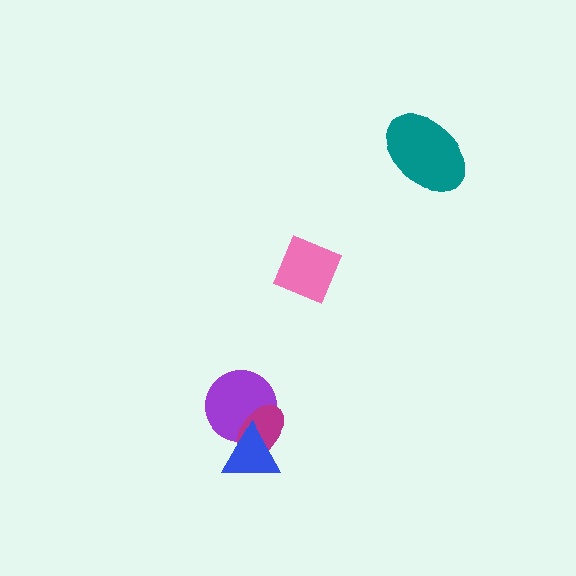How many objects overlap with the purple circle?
2 objects overlap with the purple circle.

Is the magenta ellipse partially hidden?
Yes, it is partially covered by another shape.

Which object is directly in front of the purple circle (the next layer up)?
The magenta ellipse is directly in front of the purple circle.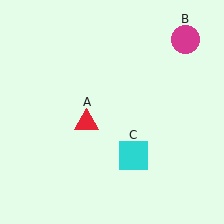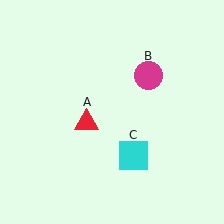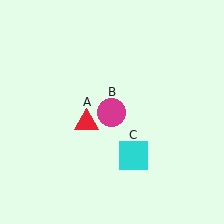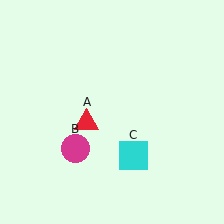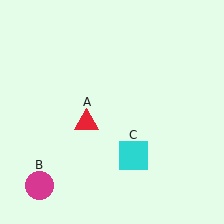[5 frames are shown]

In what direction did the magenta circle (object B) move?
The magenta circle (object B) moved down and to the left.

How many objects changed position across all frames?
1 object changed position: magenta circle (object B).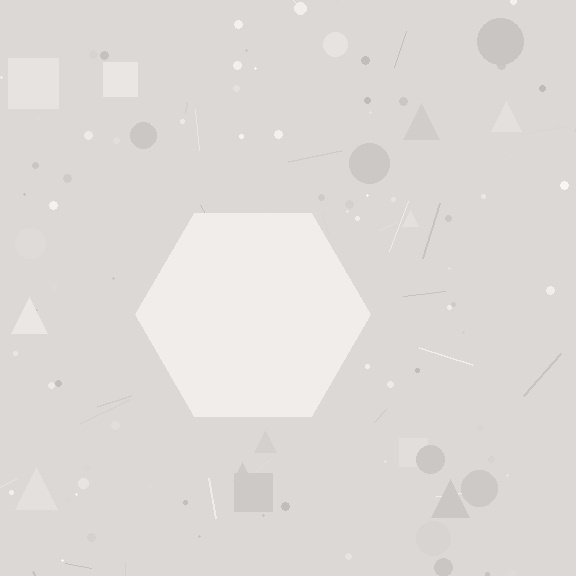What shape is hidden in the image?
A hexagon is hidden in the image.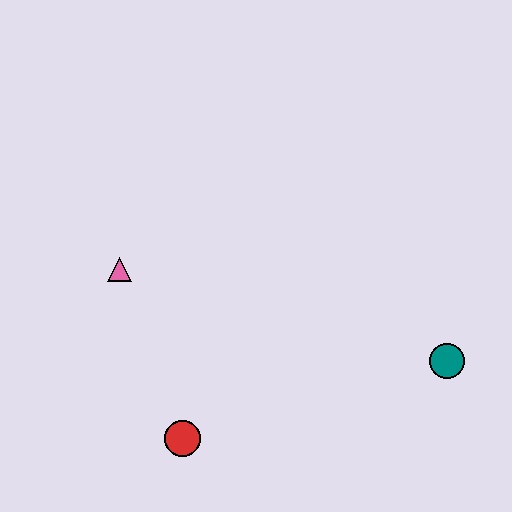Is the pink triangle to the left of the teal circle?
Yes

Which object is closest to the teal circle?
The red circle is closest to the teal circle.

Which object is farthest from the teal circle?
The pink triangle is farthest from the teal circle.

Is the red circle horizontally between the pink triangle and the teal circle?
Yes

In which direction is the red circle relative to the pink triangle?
The red circle is below the pink triangle.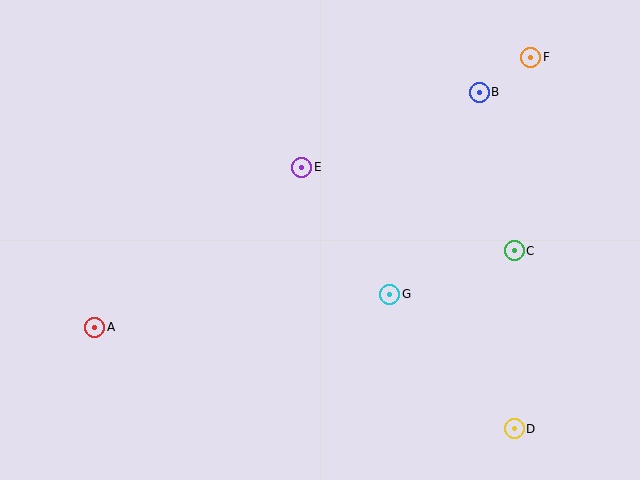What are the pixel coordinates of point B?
Point B is at (479, 92).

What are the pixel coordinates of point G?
Point G is at (390, 294).